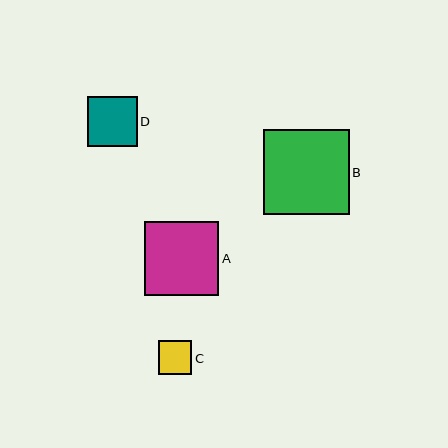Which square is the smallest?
Square C is the smallest with a size of approximately 33 pixels.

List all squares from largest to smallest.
From largest to smallest: B, A, D, C.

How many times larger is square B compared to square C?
Square B is approximately 2.6 times the size of square C.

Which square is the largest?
Square B is the largest with a size of approximately 85 pixels.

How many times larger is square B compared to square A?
Square B is approximately 1.2 times the size of square A.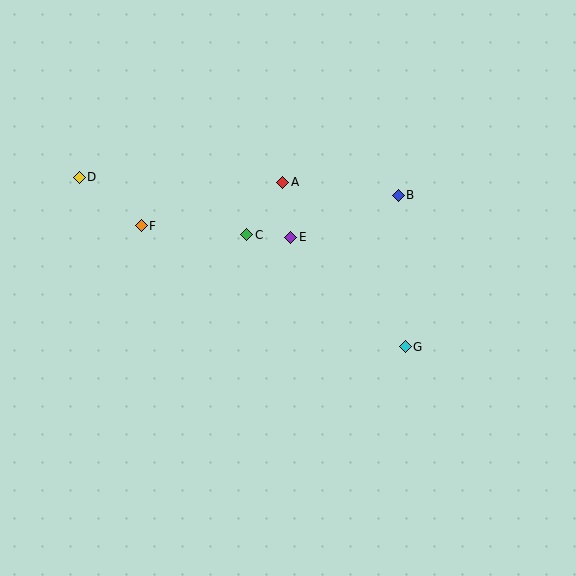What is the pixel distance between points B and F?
The distance between B and F is 259 pixels.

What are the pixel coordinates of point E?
Point E is at (291, 237).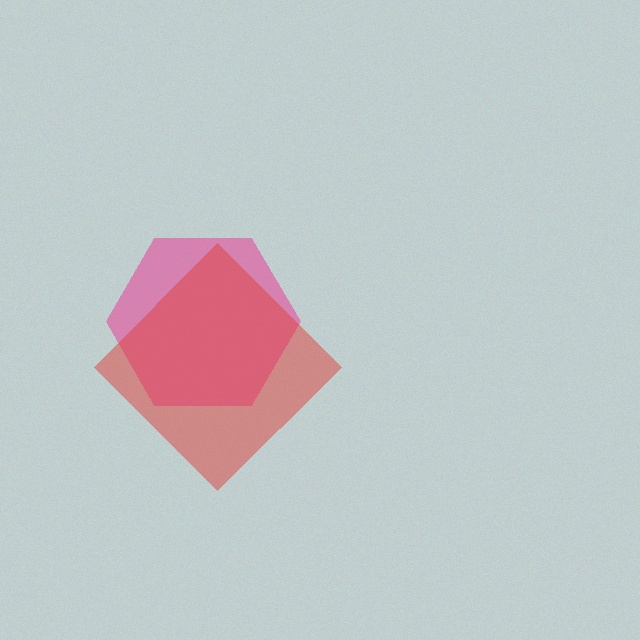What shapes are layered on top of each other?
The layered shapes are: a pink hexagon, a red diamond.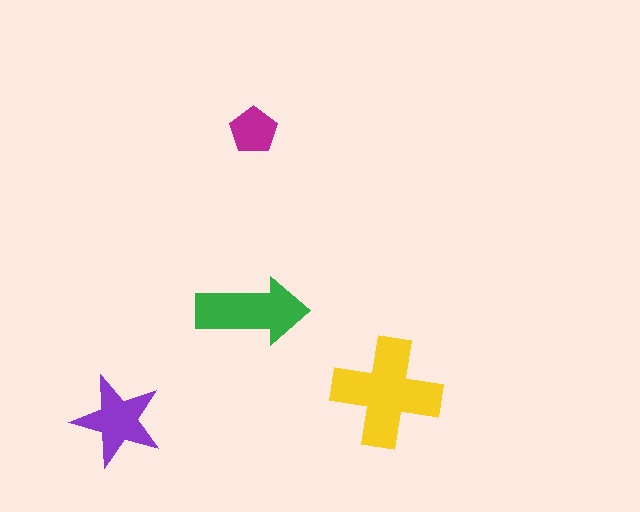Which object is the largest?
The yellow cross.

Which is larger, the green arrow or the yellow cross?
The yellow cross.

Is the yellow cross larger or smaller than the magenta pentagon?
Larger.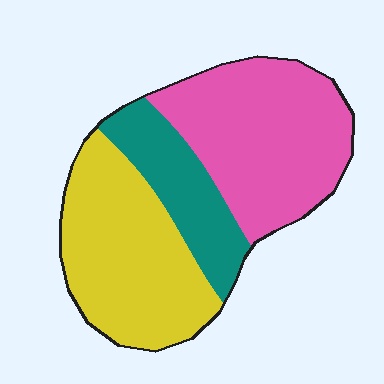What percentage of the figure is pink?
Pink takes up about two fifths (2/5) of the figure.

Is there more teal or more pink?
Pink.